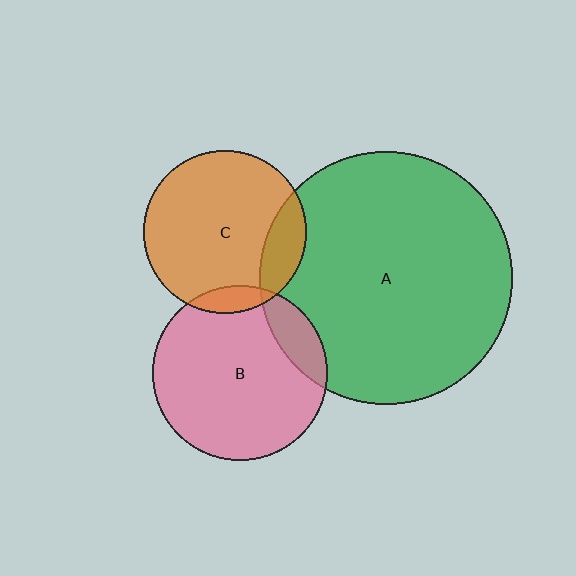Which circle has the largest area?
Circle A (green).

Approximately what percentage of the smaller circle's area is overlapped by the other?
Approximately 15%.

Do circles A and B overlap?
Yes.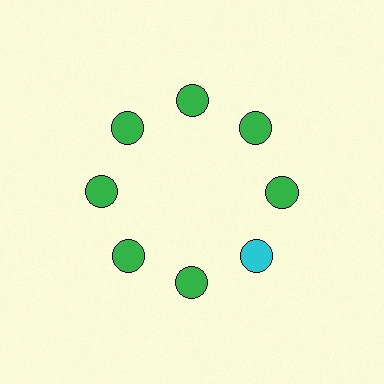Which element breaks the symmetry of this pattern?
The cyan circle at roughly the 4 o'clock position breaks the symmetry. All other shapes are green circles.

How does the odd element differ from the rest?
It has a different color: cyan instead of green.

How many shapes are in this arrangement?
There are 8 shapes arranged in a ring pattern.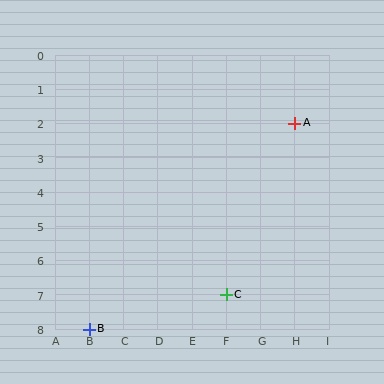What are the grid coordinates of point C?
Point C is at grid coordinates (F, 7).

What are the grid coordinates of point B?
Point B is at grid coordinates (B, 8).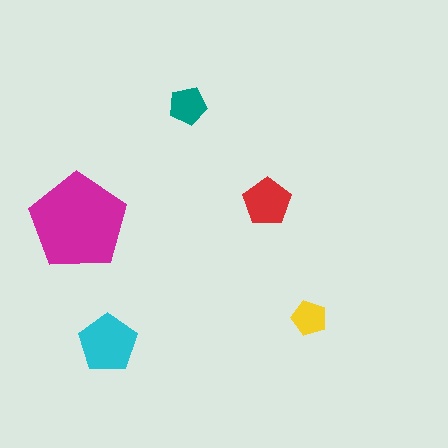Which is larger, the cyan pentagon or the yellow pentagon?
The cyan one.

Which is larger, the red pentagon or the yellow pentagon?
The red one.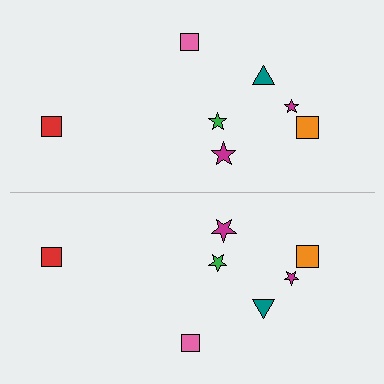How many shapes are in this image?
There are 14 shapes in this image.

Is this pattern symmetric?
Yes, this pattern has bilateral (reflection) symmetry.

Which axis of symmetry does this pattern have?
The pattern has a horizontal axis of symmetry running through the center of the image.